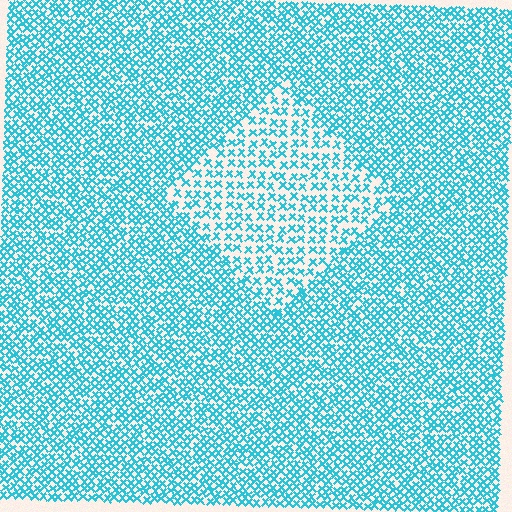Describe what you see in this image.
The image contains small cyan elements arranged at two different densities. A diamond-shaped region is visible where the elements are less densely packed than the surrounding area.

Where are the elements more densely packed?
The elements are more densely packed outside the diamond boundary.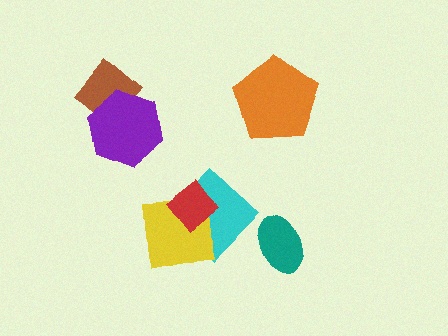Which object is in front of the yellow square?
The red diamond is in front of the yellow square.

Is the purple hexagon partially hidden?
No, no other shape covers it.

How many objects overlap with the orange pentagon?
0 objects overlap with the orange pentagon.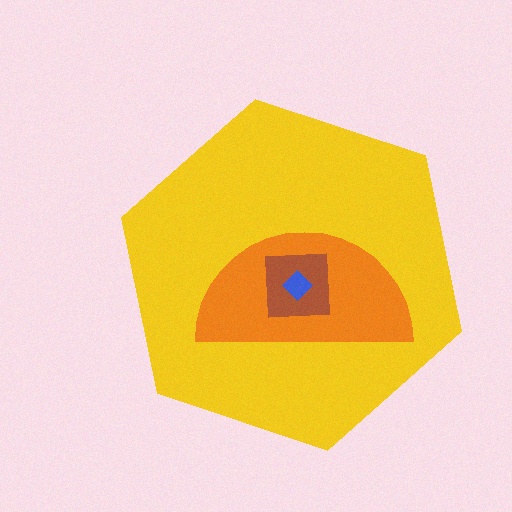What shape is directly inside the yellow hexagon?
The orange semicircle.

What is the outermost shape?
The yellow hexagon.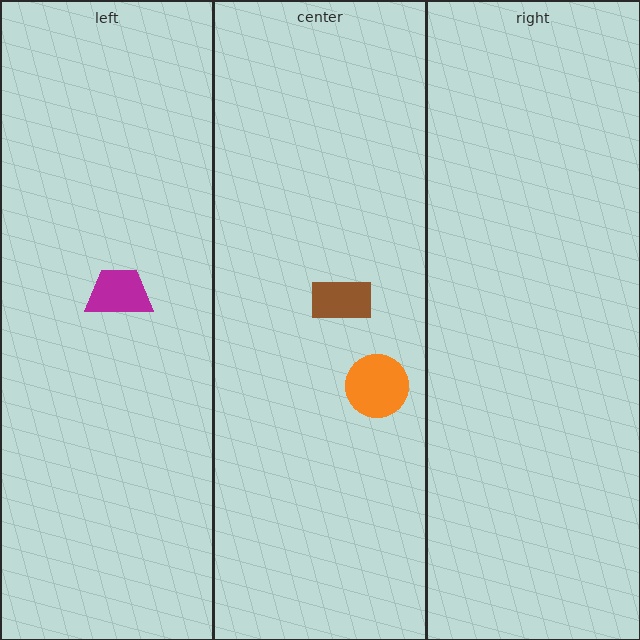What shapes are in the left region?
The magenta trapezoid.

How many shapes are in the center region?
2.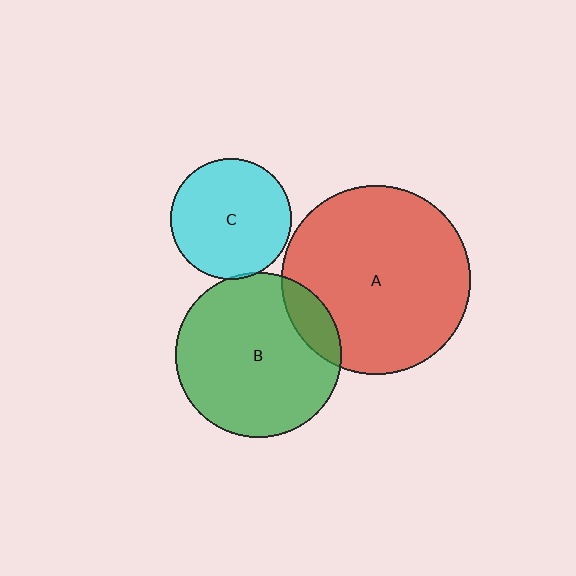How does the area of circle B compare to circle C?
Approximately 1.9 times.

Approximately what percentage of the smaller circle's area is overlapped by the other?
Approximately 15%.